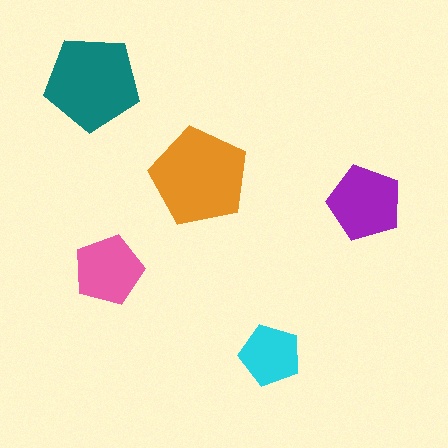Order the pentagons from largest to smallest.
the orange one, the teal one, the purple one, the pink one, the cyan one.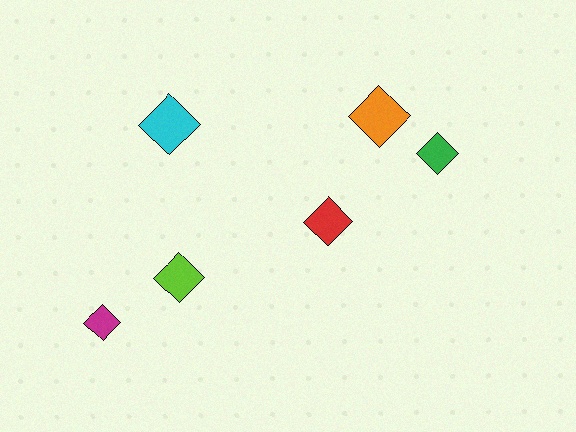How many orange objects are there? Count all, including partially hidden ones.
There is 1 orange object.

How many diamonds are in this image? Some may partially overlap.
There are 6 diamonds.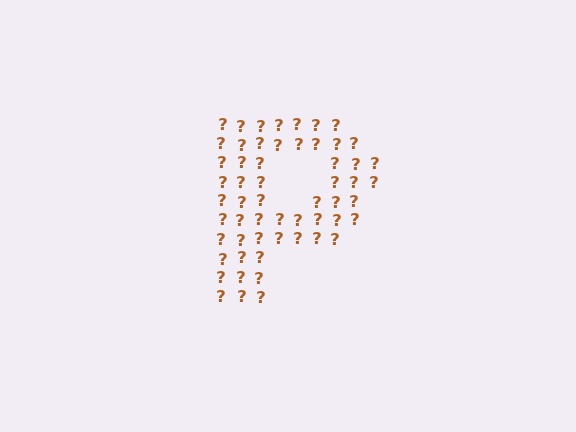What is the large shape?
The large shape is the letter P.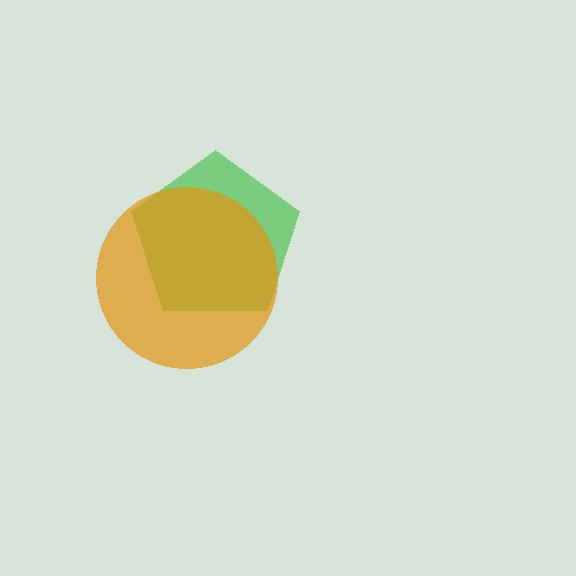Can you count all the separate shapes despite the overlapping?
Yes, there are 2 separate shapes.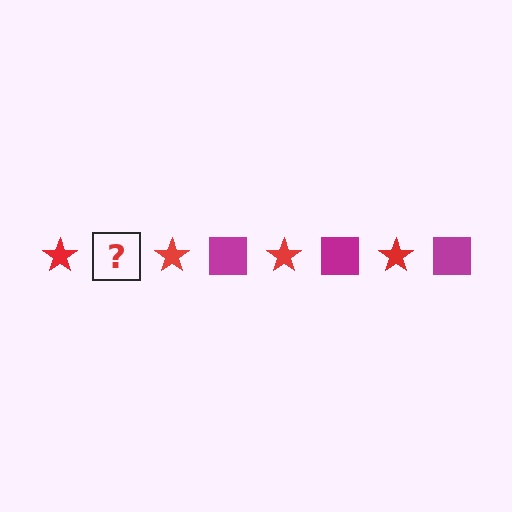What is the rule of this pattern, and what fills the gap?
The rule is that the pattern alternates between red star and magenta square. The gap should be filled with a magenta square.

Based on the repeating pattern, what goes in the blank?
The blank should be a magenta square.